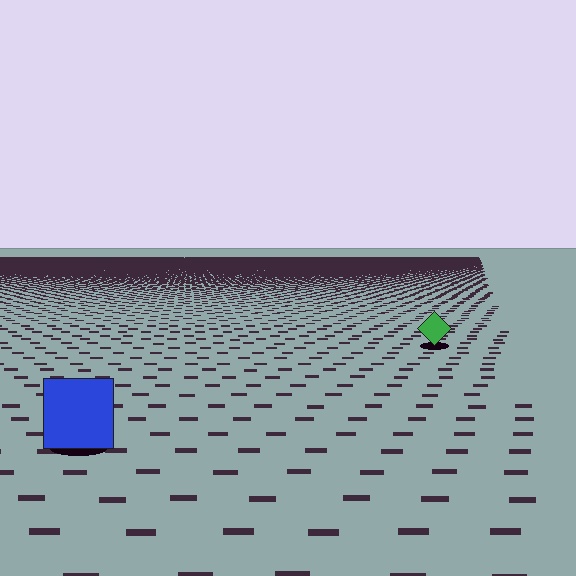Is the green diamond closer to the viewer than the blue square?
No. The blue square is closer — you can tell from the texture gradient: the ground texture is coarser near it.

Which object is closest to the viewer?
The blue square is closest. The texture marks near it are larger and more spread out.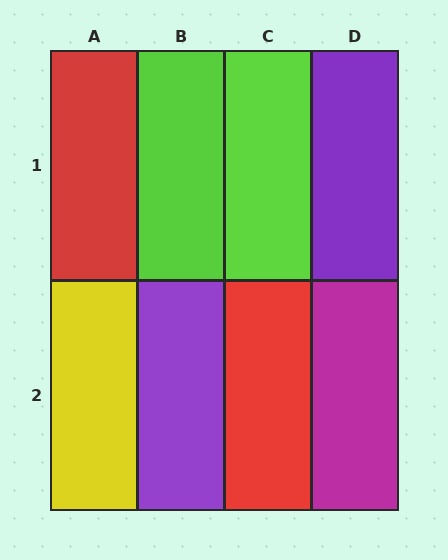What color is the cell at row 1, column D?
Purple.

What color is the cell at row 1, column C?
Lime.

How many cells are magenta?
1 cell is magenta.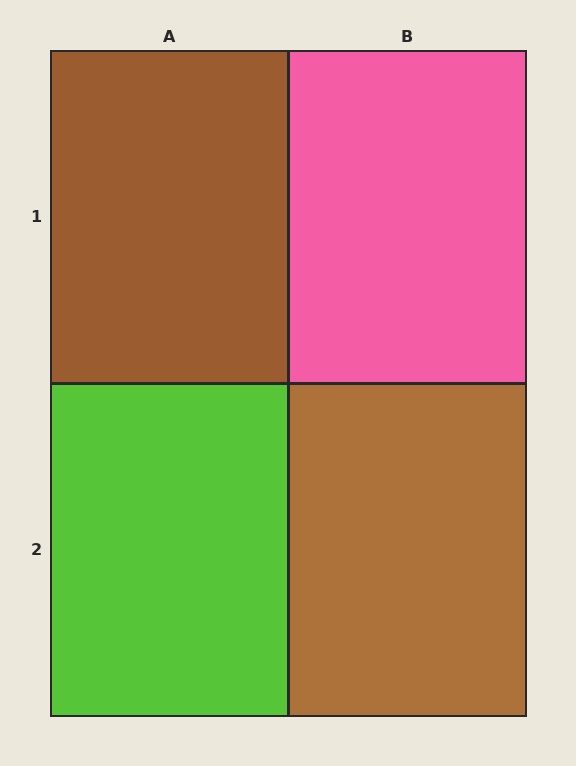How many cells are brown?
2 cells are brown.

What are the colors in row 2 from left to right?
Lime, brown.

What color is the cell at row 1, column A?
Brown.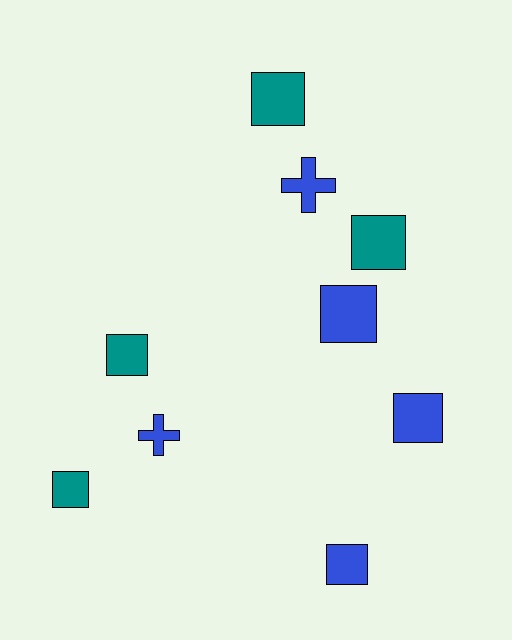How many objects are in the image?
There are 9 objects.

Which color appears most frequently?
Blue, with 5 objects.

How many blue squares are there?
There are 3 blue squares.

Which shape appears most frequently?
Square, with 7 objects.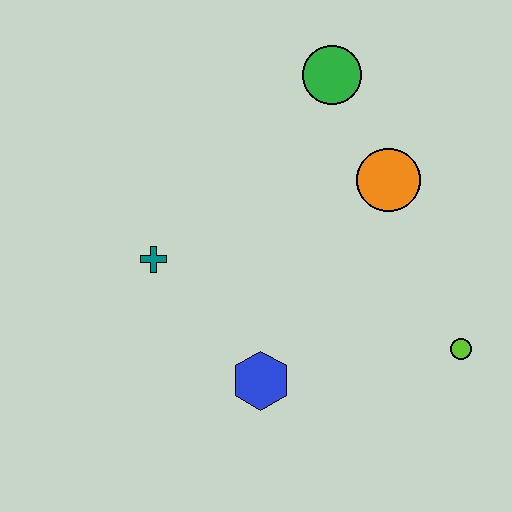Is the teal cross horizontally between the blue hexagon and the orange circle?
No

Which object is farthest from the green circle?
The blue hexagon is farthest from the green circle.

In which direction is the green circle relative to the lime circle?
The green circle is above the lime circle.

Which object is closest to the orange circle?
The green circle is closest to the orange circle.